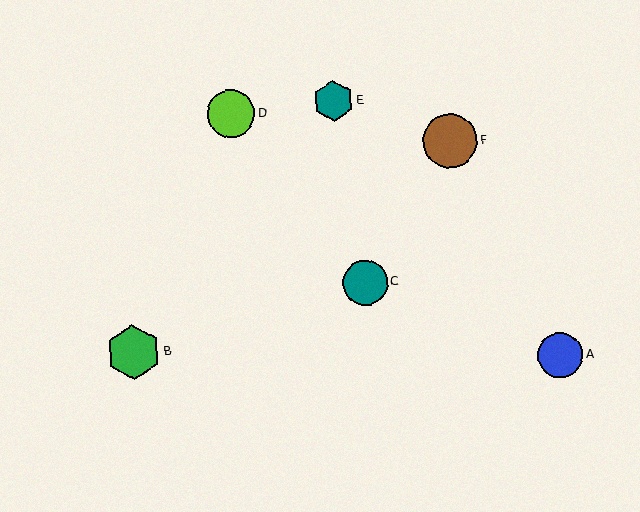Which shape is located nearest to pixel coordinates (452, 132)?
The brown circle (labeled F) at (450, 141) is nearest to that location.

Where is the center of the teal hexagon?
The center of the teal hexagon is at (333, 101).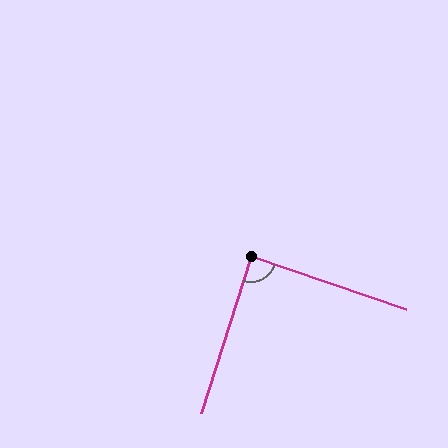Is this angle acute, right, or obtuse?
It is approximately a right angle.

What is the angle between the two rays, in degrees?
Approximately 89 degrees.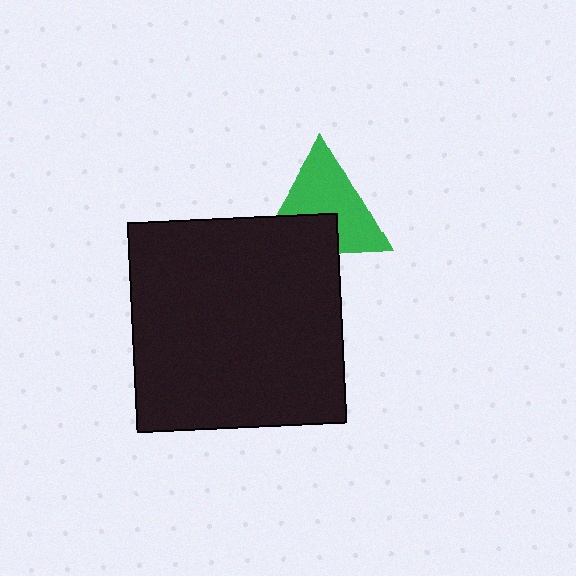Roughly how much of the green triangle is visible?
Most of it is visible (roughly 65%).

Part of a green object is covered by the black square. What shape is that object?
It is a triangle.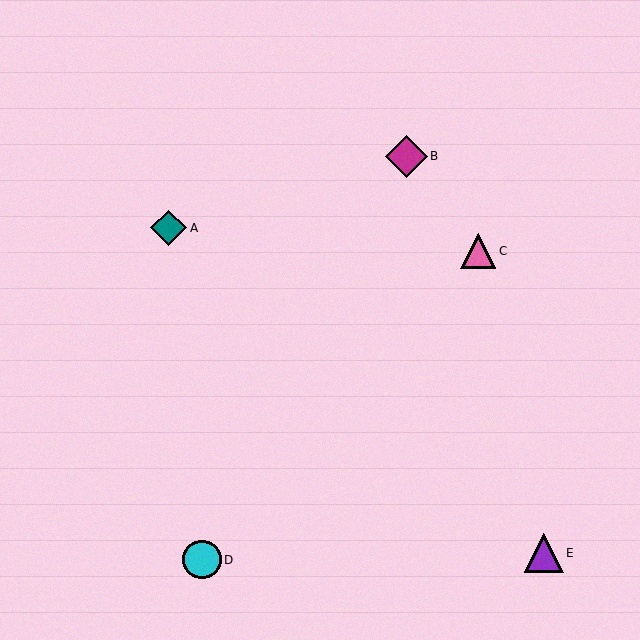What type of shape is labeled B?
Shape B is a magenta diamond.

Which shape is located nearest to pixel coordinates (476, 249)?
The pink triangle (labeled C) at (478, 251) is nearest to that location.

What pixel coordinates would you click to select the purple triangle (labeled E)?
Click at (544, 553) to select the purple triangle E.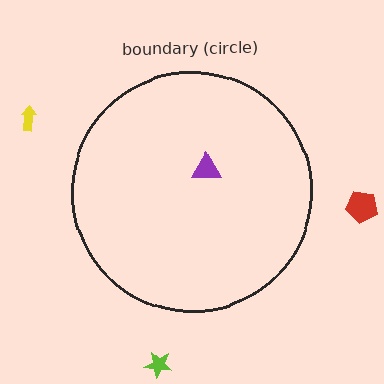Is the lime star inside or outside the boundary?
Outside.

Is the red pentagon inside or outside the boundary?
Outside.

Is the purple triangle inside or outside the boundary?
Inside.